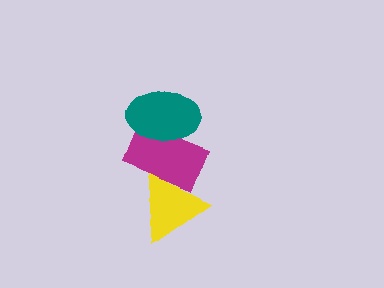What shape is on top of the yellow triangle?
The magenta rectangle is on top of the yellow triangle.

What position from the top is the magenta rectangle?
The magenta rectangle is 2nd from the top.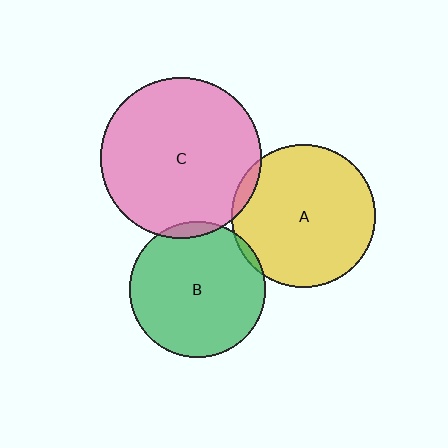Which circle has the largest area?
Circle C (pink).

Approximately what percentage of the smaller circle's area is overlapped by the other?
Approximately 5%.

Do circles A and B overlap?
Yes.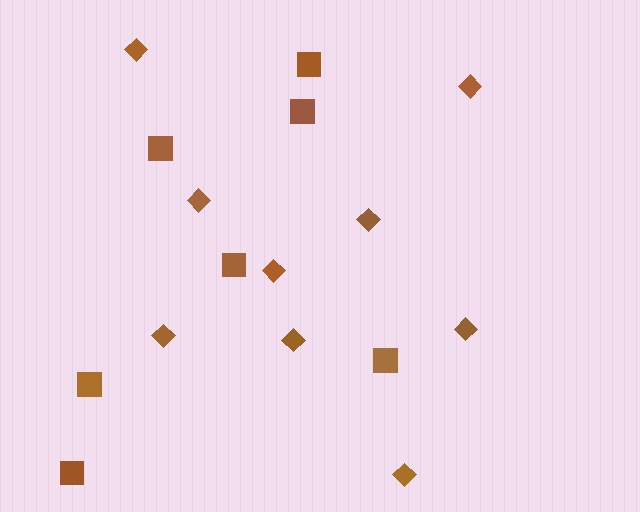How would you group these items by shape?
There are 2 groups: one group of diamonds (9) and one group of squares (7).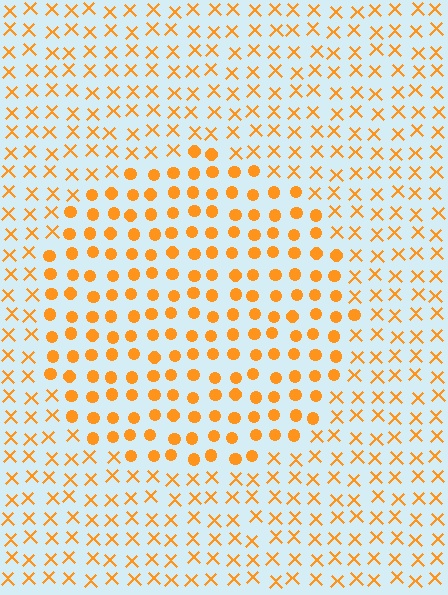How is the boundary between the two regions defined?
The boundary is defined by a change in element shape: circles inside vs. X marks outside. All elements share the same color and spacing.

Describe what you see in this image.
The image is filled with small orange elements arranged in a uniform grid. A circle-shaped region contains circles, while the surrounding area contains X marks. The boundary is defined purely by the change in element shape.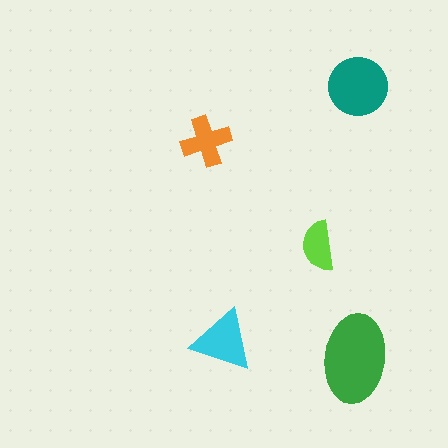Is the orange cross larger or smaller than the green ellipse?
Smaller.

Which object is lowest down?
The green ellipse is bottommost.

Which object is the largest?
The green ellipse.